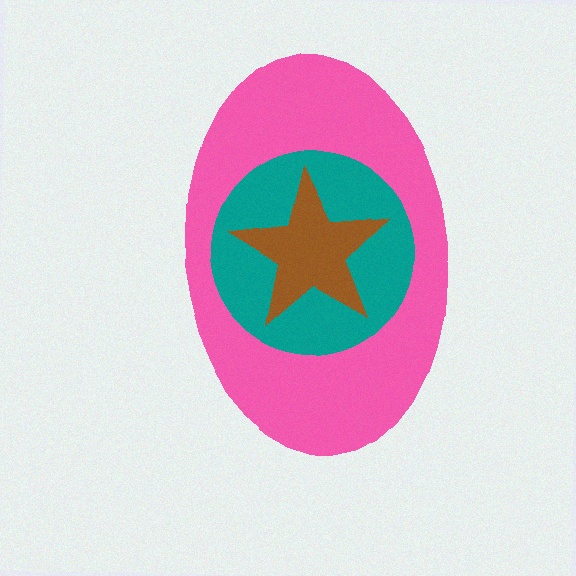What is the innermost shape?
The brown star.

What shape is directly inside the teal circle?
The brown star.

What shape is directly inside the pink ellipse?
The teal circle.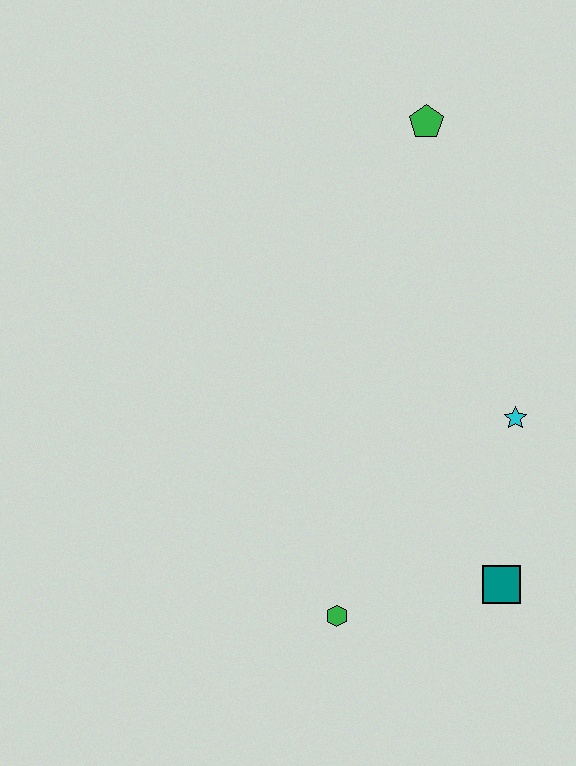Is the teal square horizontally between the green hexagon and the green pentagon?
No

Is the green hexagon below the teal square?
Yes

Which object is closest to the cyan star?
The teal square is closest to the cyan star.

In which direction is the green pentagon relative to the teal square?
The green pentagon is above the teal square.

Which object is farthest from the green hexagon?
The green pentagon is farthest from the green hexagon.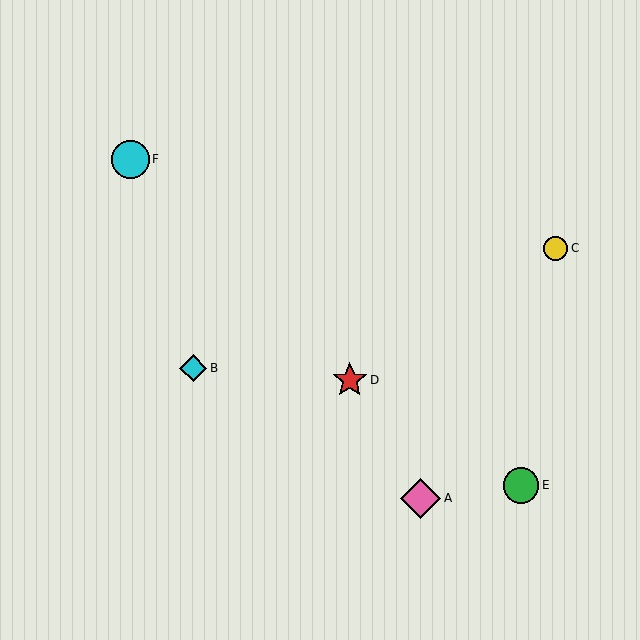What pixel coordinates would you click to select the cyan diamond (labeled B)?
Click at (193, 368) to select the cyan diamond B.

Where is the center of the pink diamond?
The center of the pink diamond is at (421, 498).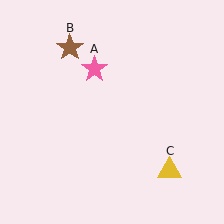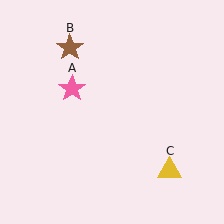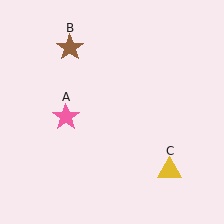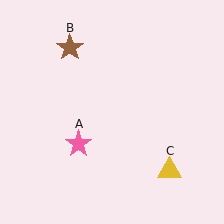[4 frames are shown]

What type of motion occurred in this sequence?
The pink star (object A) rotated counterclockwise around the center of the scene.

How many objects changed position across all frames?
1 object changed position: pink star (object A).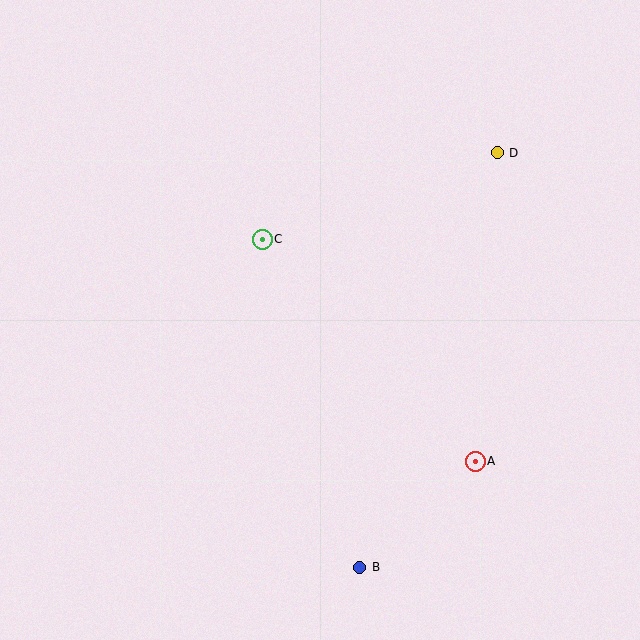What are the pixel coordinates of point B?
Point B is at (359, 567).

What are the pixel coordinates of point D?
Point D is at (497, 153).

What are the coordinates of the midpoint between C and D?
The midpoint between C and D is at (380, 196).